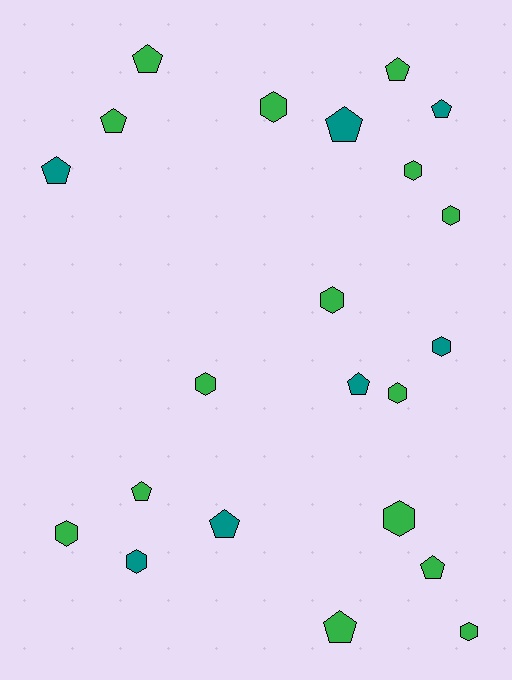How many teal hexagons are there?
There are 2 teal hexagons.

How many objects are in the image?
There are 22 objects.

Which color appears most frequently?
Green, with 15 objects.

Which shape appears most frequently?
Hexagon, with 11 objects.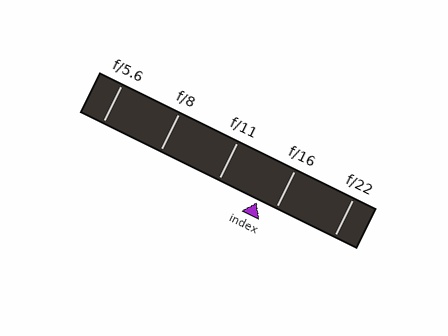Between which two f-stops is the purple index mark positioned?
The index mark is between f/11 and f/16.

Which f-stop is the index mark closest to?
The index mark is closest to f/16.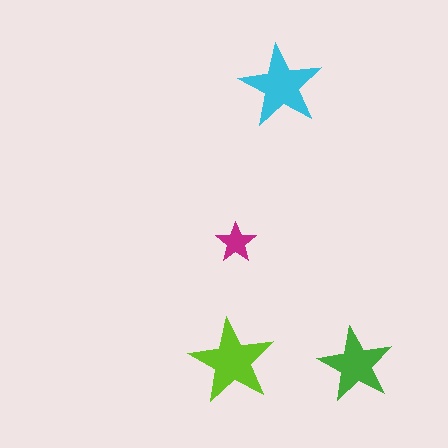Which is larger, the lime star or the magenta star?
The lime one.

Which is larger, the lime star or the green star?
The lime one.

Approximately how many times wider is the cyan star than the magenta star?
About 2 times wider.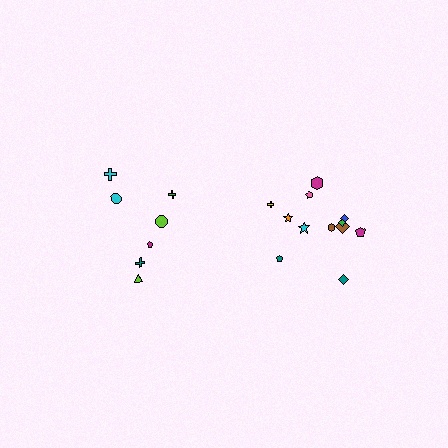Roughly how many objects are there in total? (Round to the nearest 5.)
Roughly 20 objects in total.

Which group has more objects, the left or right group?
The right group.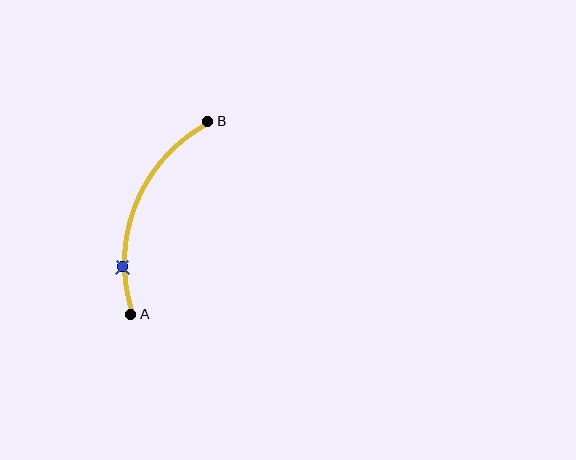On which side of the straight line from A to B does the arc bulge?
The arc bulges to the left of the straight line connecting A and B.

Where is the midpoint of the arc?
The arc midpoint is the point on the curve farthest from the straight line joining A and B. It sits to the left of that line.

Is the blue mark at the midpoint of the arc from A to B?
No. The blue mark lies on the arc but is closer to endpoint A. The arc midpoint would be at the point on the curve equidistant along the arc from both A and B.